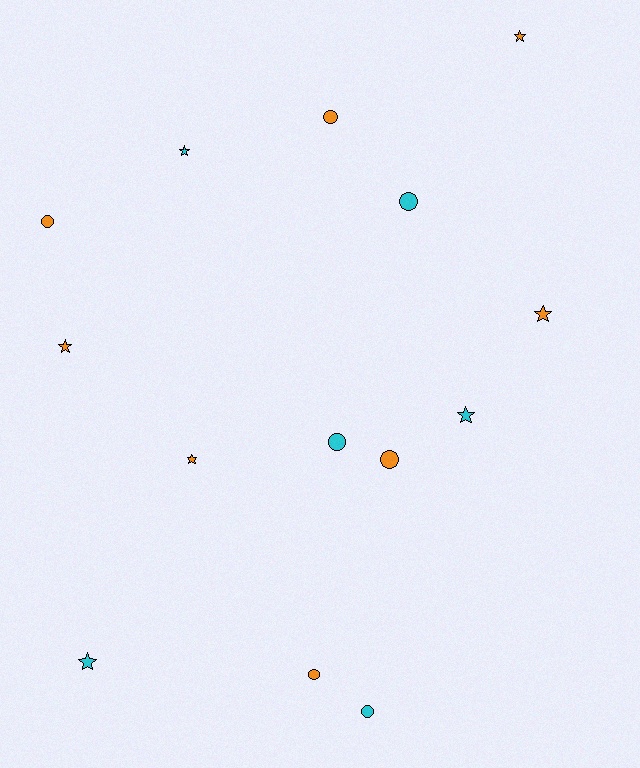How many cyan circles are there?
There are 3 cyan circles.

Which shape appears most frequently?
Star, with 7 objects.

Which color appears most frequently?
Orange, with 8 objects.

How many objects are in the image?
There are 14 objects.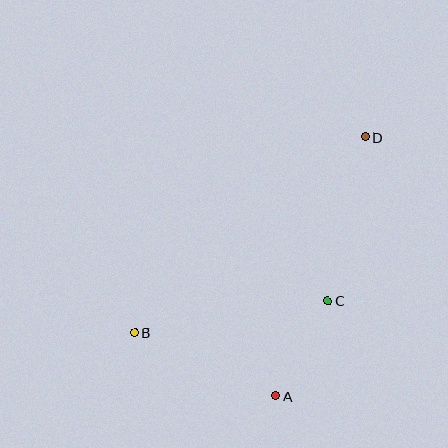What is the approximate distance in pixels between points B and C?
The distance between B and C is approximately 196 pixels.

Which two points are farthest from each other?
Points B and D are farthest from each other.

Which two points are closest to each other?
Points A and C are closest to each other.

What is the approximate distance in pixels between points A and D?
The distance between A and D is approximately 274 pixels.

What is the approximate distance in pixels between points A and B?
The distance between A and B is approximately 155 pixels.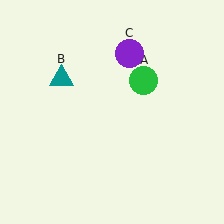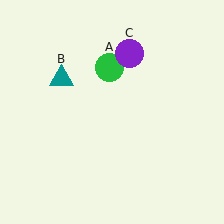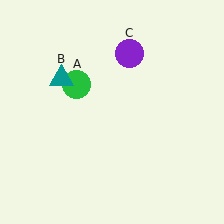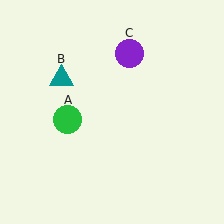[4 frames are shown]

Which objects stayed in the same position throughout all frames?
Teal triangle (object B) and purple circle (object C) remained stationary.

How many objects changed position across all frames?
1 object changed position: green circle (object A).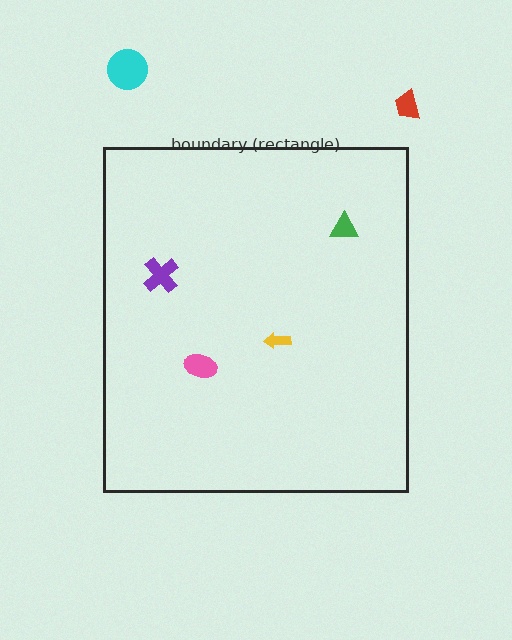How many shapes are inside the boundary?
4 inside, 2 outside.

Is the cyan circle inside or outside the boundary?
Outside.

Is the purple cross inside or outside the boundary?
Inside.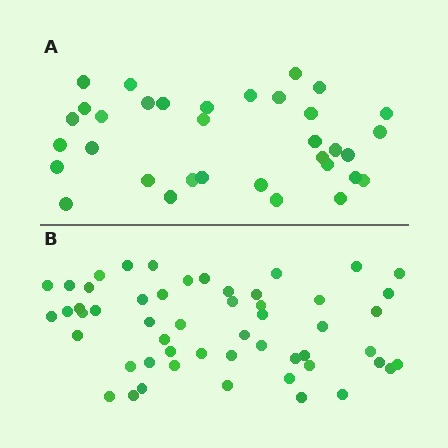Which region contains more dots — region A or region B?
Region B (the bottom region) has more dots.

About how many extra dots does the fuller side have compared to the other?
Region B has approximately 20 more dots than region A.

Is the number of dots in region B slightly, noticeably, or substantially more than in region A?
Region B has substantially more. The ratio is roughly 1.6 to 1.